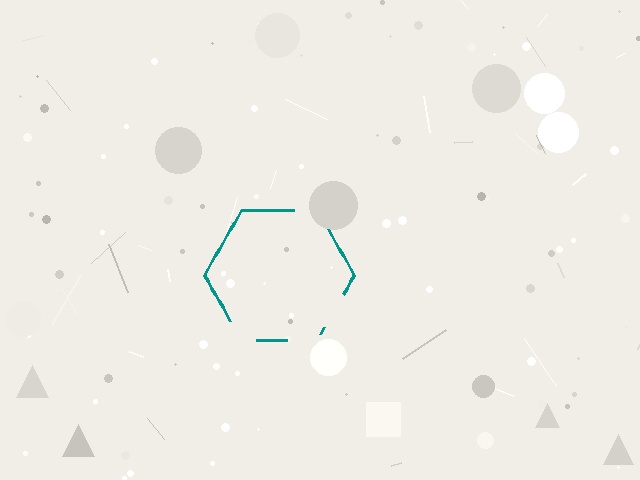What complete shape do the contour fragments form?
The contour fragments form a hexagon.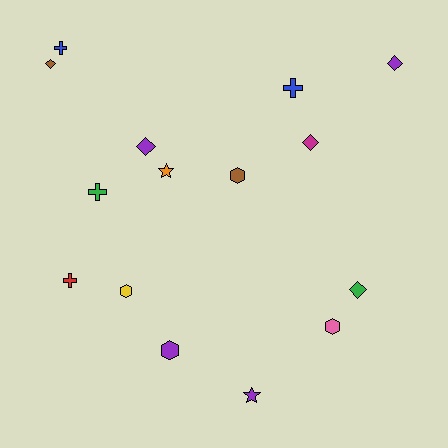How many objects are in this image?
There are 15 objects.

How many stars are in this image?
There are 2 stars.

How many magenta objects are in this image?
There is 1 magenta object.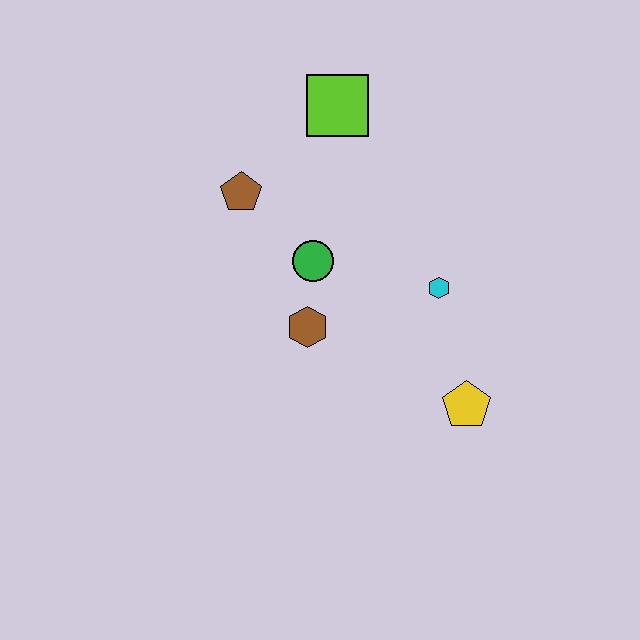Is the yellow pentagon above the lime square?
No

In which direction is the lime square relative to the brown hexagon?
The lime square is above the brown hexagon.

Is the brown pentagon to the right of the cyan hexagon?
No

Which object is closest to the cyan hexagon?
The yellow pentagon is closest to the cyan hexagon.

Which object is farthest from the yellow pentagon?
The lime square is farthest from the yellow pentagon.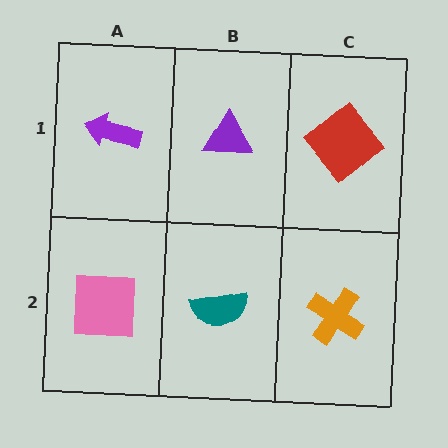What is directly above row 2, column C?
A red diamond.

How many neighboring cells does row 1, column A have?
2.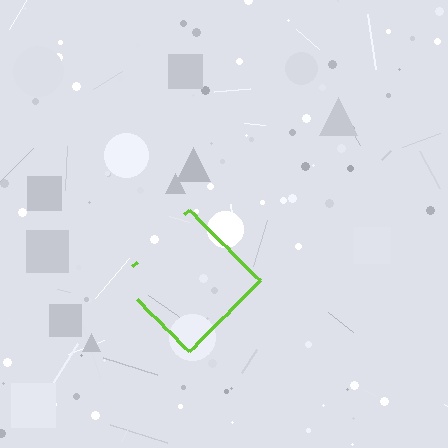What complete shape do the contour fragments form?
The contour fragments form a diamond.